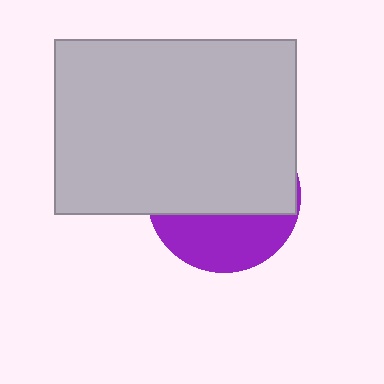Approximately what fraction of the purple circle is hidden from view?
Roughly 65% of the purple circle is hidden behind the light gray rectangle.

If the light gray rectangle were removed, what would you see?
You would see the complete purple circle.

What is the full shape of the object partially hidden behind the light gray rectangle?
The partially hidden object is a purple circle.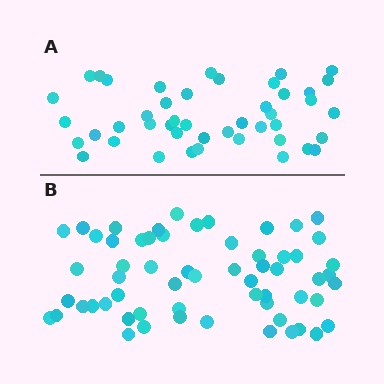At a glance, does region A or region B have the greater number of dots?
Region B (the bottom region) has more dots.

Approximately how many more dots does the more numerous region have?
Region B has approximately 15 more dots than region A.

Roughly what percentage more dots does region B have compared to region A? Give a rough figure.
About 35% more.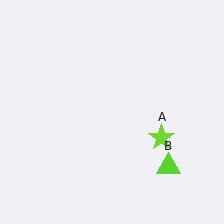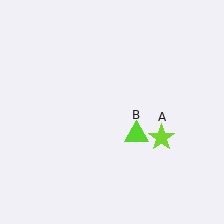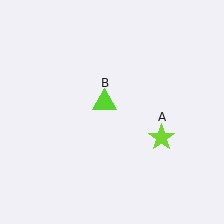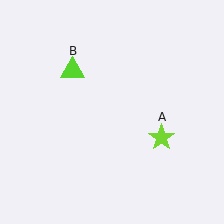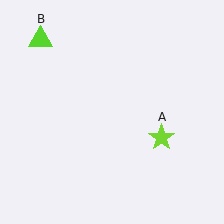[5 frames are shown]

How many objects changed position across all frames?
1 object changed position: lime triangle (object B).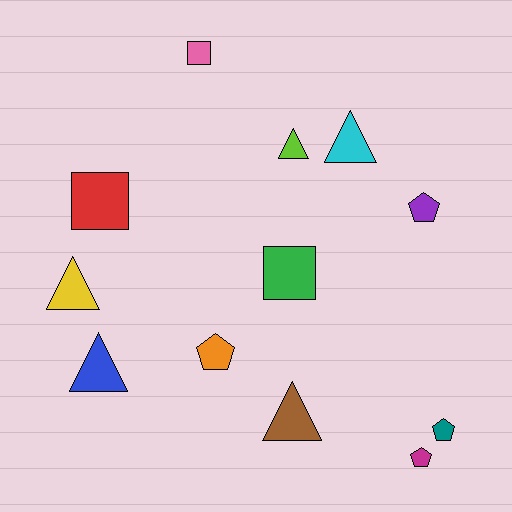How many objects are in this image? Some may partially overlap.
There are 12 objects.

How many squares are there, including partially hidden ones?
There are 3 squares.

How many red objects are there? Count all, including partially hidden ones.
There is 1 red object.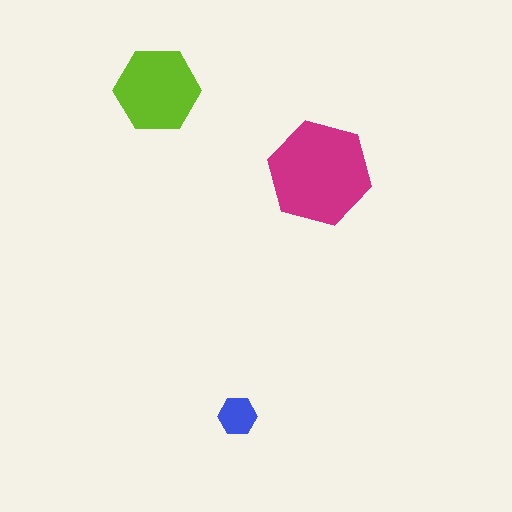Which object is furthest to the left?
The lime hexagon is leftmost.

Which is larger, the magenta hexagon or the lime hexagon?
The magenta one.